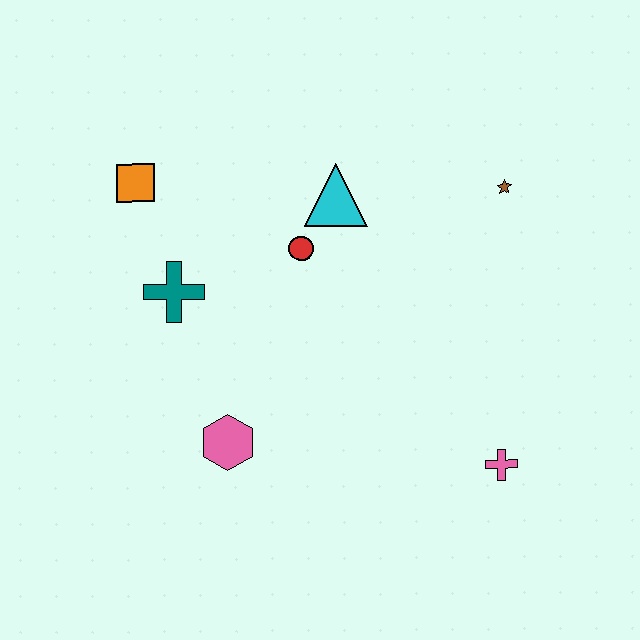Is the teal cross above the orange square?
No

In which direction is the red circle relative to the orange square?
The red circle is to the right of the orange square.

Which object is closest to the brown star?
The cyan triangle is closest to the brown star.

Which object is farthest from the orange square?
The pink cross is farthest from the orange square.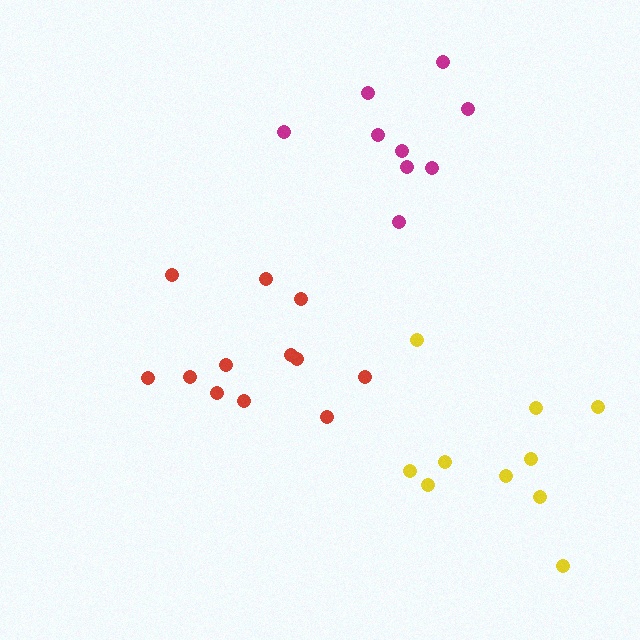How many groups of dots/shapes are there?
There are 3 groups.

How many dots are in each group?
Group 1: 10 dots, Group 2: 9 dots, Group 3: 12 dots (31 total).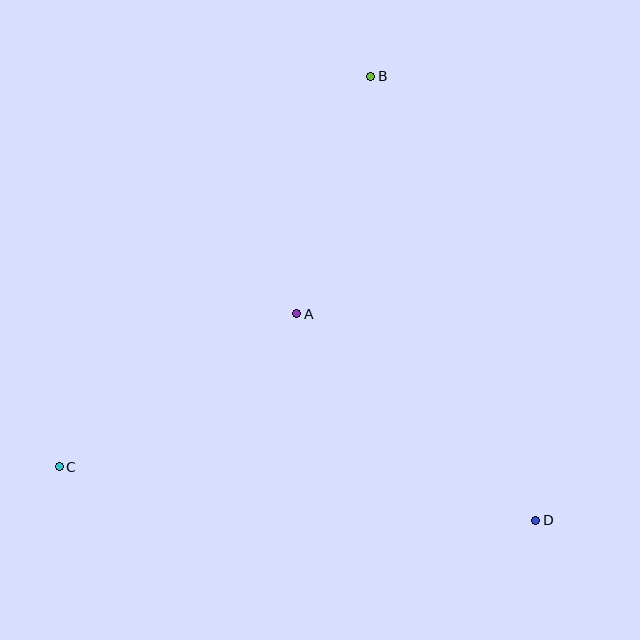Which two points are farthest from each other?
Points B and C are farthest from each other.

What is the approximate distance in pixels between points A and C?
The distance between A and C is approximately 282 pixels.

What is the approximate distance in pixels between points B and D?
The distance between B and D is approximately 474 pixels.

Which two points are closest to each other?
Points A and B are closest to each other.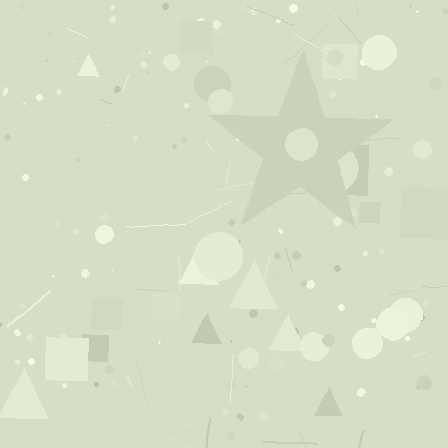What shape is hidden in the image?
A star is hidden in the image.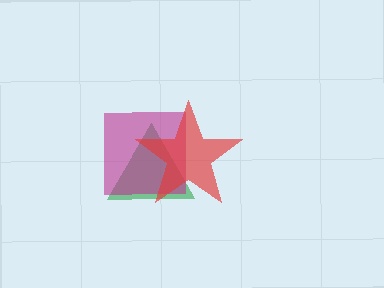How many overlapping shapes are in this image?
There are 3 overlapping shapes in the image.